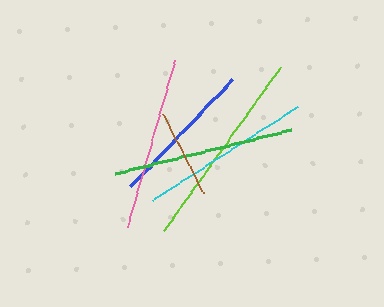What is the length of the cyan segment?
The cyan segment is approximately 173 pixels long.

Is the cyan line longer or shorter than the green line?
The green line is longer than the cyan line.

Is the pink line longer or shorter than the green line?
The green line is longer than the pink line.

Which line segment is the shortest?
The brown line is the shortest at approximately 89 pixels.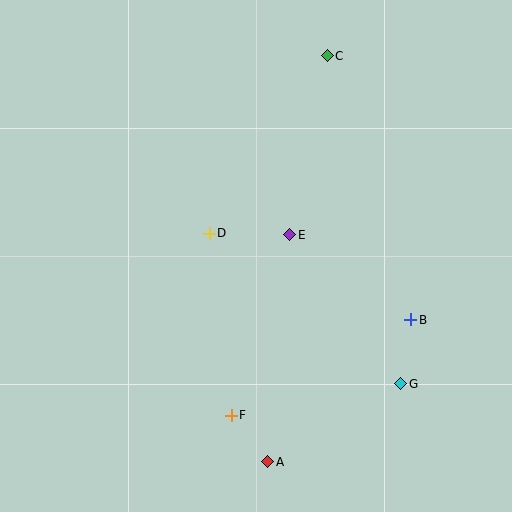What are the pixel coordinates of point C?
Point C is at (327, 56).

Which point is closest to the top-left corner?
Point D is closest to the top-left corner.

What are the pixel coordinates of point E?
Point E is at (290, 235).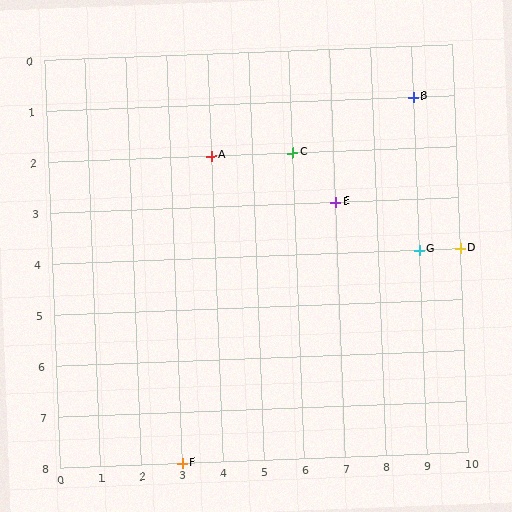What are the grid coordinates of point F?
Point F is at grid coordinates (3, 8).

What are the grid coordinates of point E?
Point E is at grid coordinates (7, 3).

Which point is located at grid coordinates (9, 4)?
Point G is at (9, 4).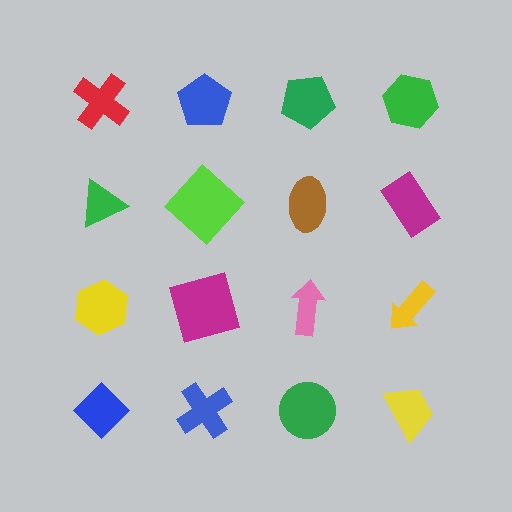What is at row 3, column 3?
A pink arrow.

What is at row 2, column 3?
A brown ellipse.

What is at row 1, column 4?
A green hexagon.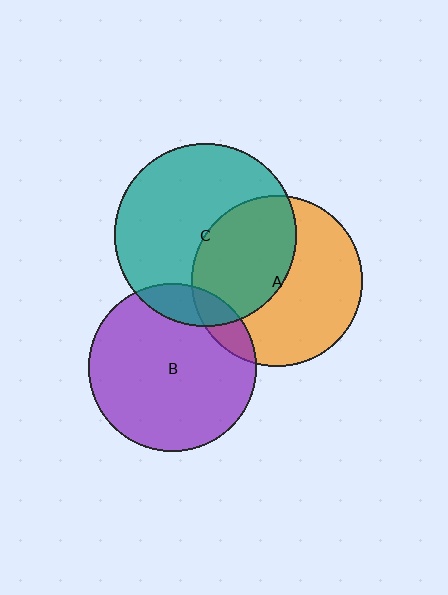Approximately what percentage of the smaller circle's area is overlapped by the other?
Approximately 45%.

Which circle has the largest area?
Circle C (teal).